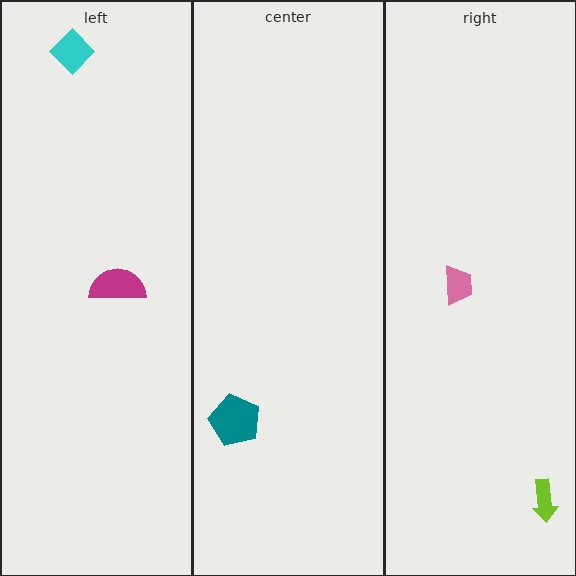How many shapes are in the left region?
2.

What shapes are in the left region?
The cyan diamond, the magenta semicircle.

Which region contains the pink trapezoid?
The right region.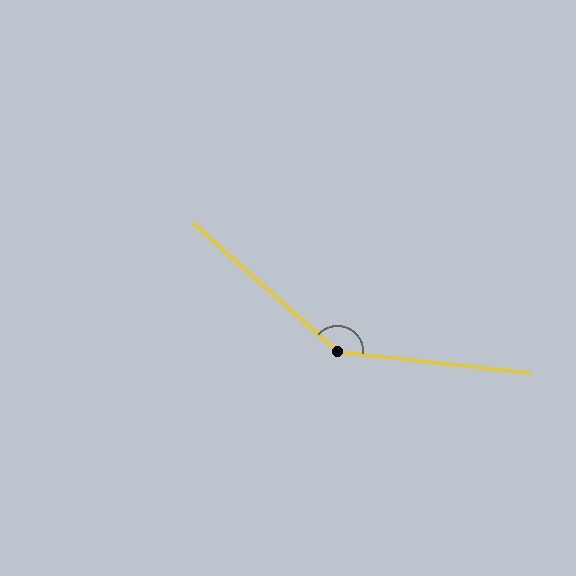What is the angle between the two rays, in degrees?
Approximately 145 degrees.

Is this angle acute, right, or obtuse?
It is obtuse.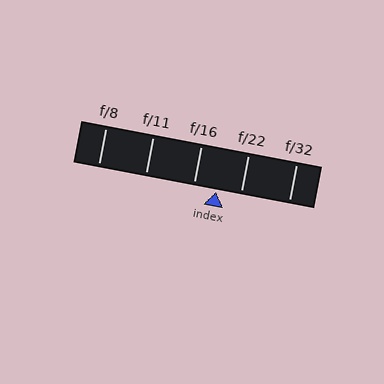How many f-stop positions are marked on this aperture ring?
There are 5 f-stop positions marked.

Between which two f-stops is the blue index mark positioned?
The index mark is between f/16 and f/22.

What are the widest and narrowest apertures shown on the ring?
The widest aperture shown is f/8 and the narrowest is f/32.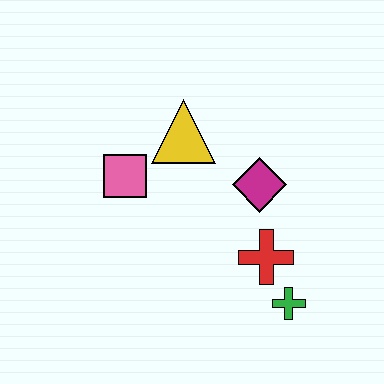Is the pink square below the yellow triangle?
Yes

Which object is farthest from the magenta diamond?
The pink square is farthest from the magenta diamond.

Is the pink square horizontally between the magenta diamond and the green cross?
No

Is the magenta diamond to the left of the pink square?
No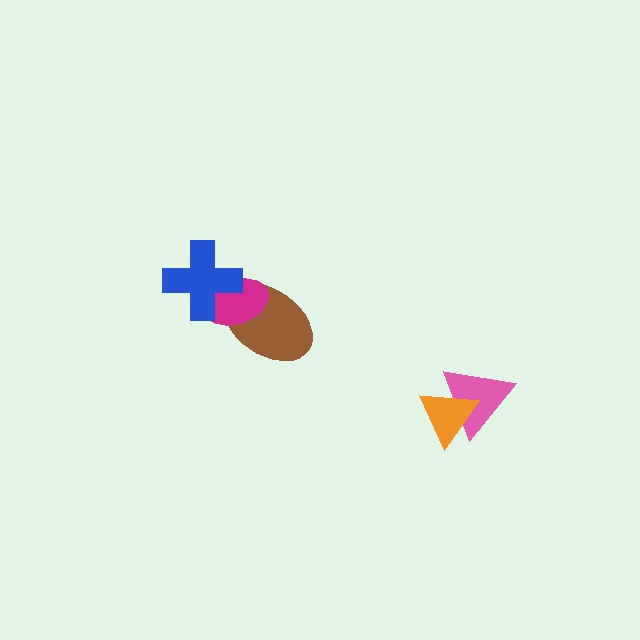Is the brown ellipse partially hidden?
Yes, it is partially covered by another shape.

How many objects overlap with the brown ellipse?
2 objects overlap with the brown ellipse.